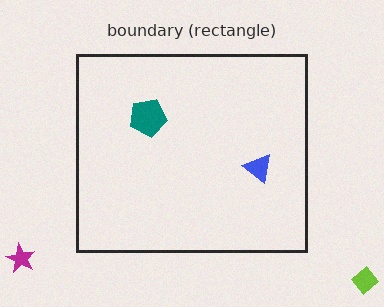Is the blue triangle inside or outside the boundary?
Inside.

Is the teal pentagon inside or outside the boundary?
Inside.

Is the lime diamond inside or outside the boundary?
Outside.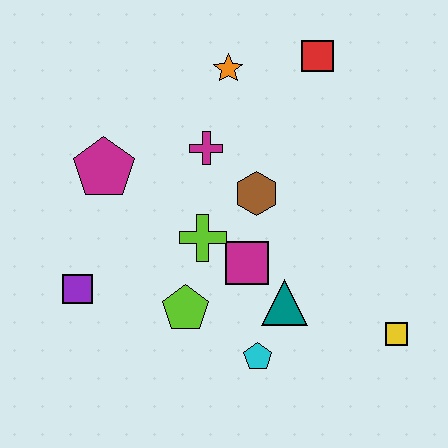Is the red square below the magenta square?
No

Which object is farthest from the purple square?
The red square is farthest from the purple square.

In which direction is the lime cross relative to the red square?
The lime cross is below the red square.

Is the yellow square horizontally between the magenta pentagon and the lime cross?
No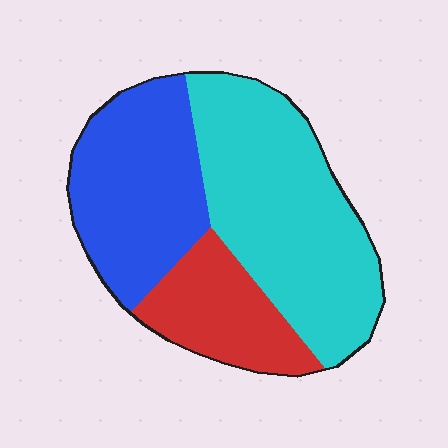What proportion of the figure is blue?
Blue takes up about one third (1/3) of the figure.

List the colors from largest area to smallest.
From largest to smallest: cyan, blue, red.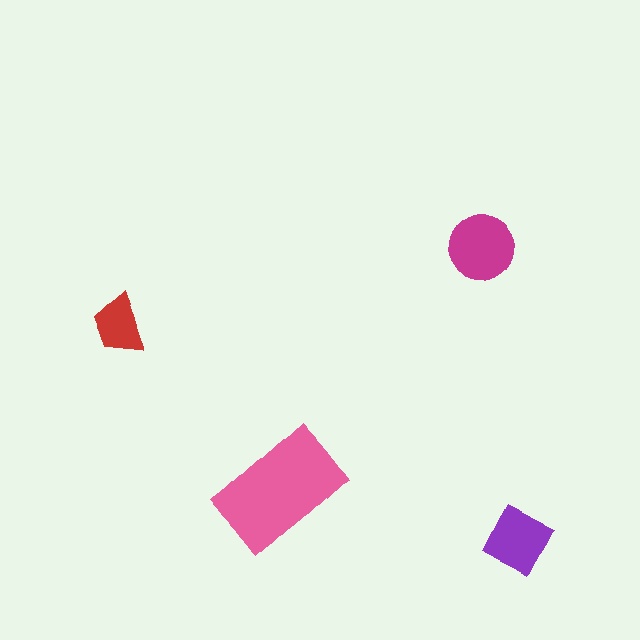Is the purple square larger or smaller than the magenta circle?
Smaller.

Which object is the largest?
The pink rectangle.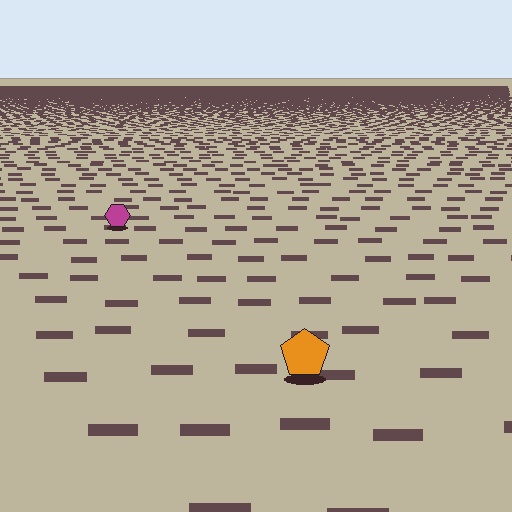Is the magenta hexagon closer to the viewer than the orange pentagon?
No. The orange pentagon is closer — you can tell from the texture gradient: the ground texture is coarser near it.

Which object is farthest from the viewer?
The magenta hexagon is farthest from the viewer. It appears smaller and the ground texture around it is denser.